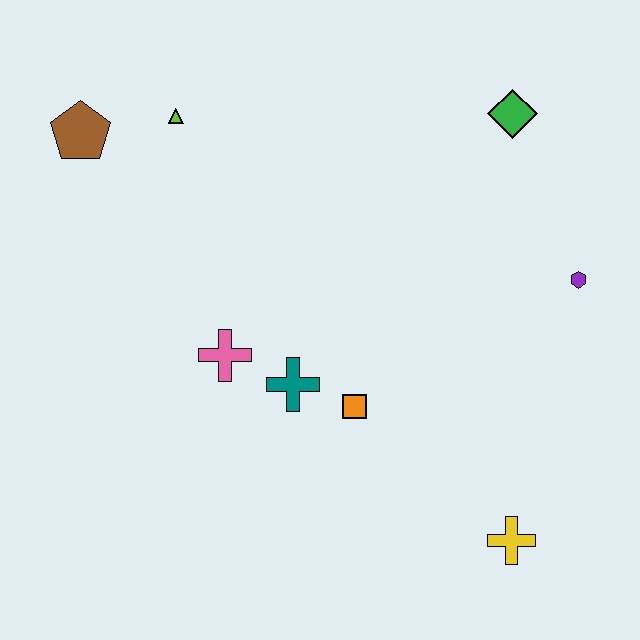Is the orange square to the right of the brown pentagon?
Yes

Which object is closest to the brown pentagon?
The lime triangle is closest to the brown pentagon.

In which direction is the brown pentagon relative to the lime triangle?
The brown pentagon is to the left of the lime triangle.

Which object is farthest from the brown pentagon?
The yellow cross is farthest from the brown pentagon.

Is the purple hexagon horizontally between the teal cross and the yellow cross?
No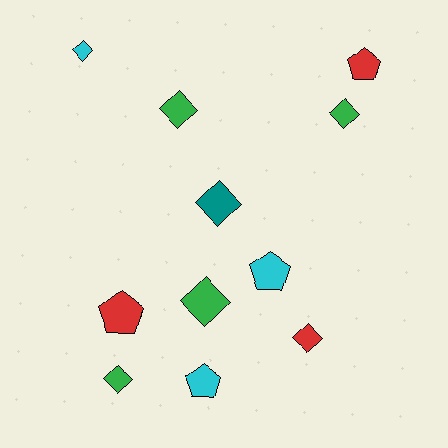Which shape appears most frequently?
Diamond, with 7 objects.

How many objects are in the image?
There are 11 objects.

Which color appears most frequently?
Green, with 4 objects.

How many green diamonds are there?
There are 4 green diamonds.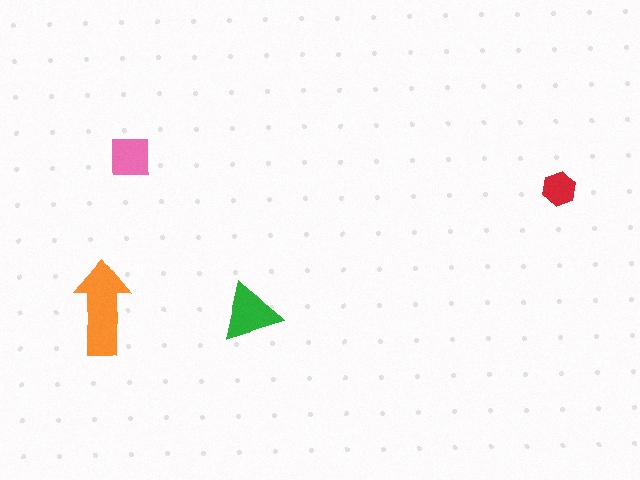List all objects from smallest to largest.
The red hexagon, the pink square, the green triangle, the orange arrow.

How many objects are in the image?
There are 4 objects in the image.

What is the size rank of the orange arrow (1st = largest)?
1st.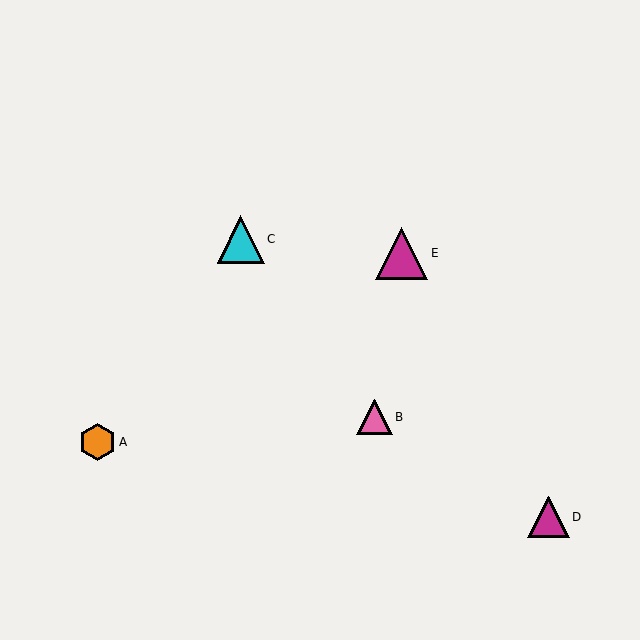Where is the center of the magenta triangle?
The center of the magenta triangle is at (402, 253).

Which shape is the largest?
The magenta triangle (labeled E) is the largest.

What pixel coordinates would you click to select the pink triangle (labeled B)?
Click at (374, 417) to select the pink triangle B.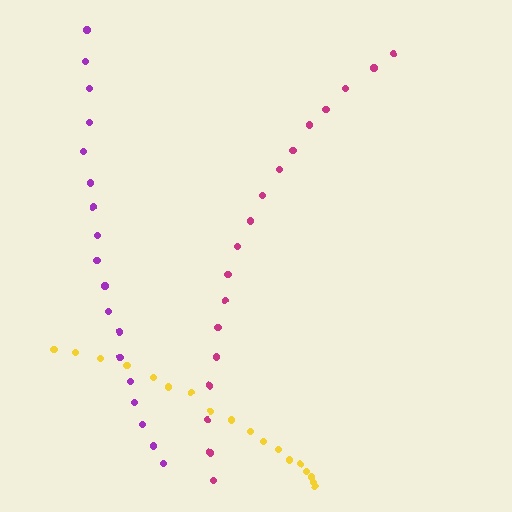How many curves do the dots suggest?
There are 3 distinct paths.